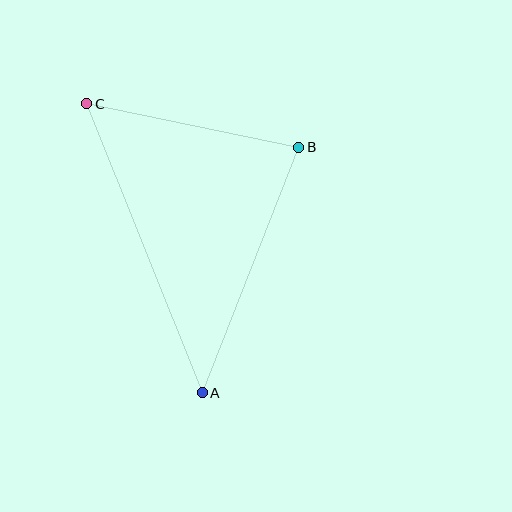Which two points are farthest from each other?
Points A and C are farthest from each other.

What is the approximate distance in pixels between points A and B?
The distance between A and B is approximately 263 pixels.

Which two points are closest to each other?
Points B and C are closest to each other.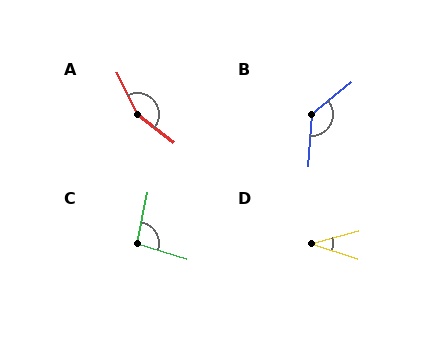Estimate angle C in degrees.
Approximately 95 degrees.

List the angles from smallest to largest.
D (34°), C (95°), B (134°), A (154°).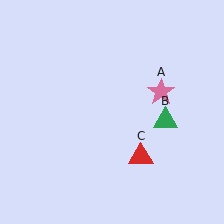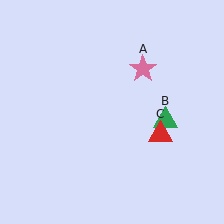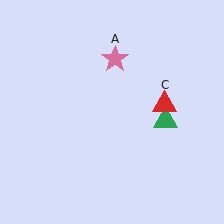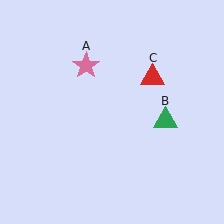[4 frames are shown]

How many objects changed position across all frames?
2 objects changed position: pink star (object A), red triangle (object C).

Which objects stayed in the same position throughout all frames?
Green triangle (object B) remained stationary.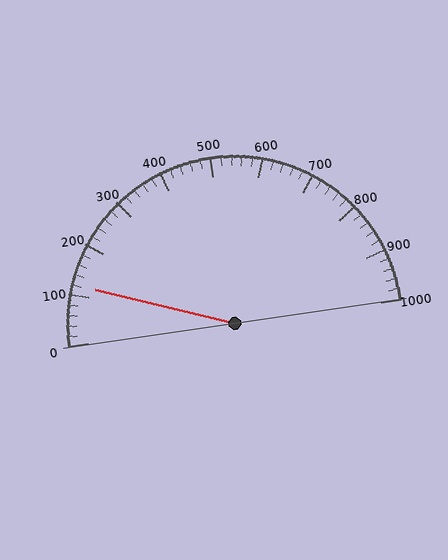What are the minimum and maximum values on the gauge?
The gauge ranges from 0 to 1000.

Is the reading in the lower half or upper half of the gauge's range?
The reading is in the lower half of the range (0 to 1000).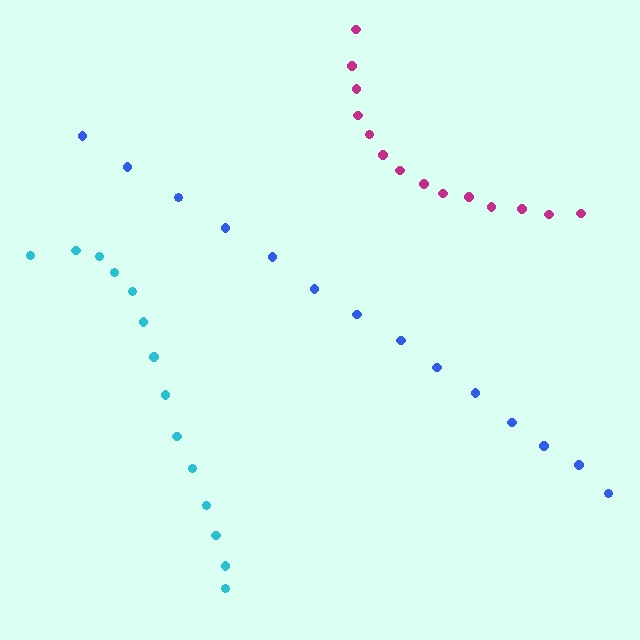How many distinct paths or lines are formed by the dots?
There are 3 distinct paths.